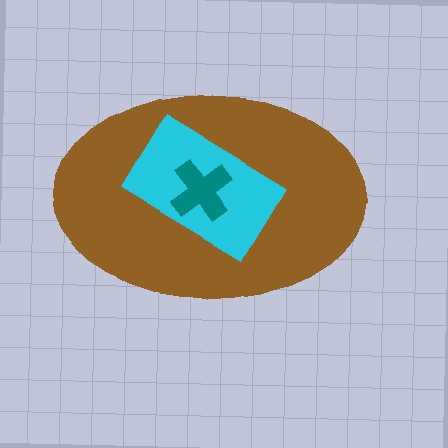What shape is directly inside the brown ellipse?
The cyan rectangle.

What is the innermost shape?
The teal cross.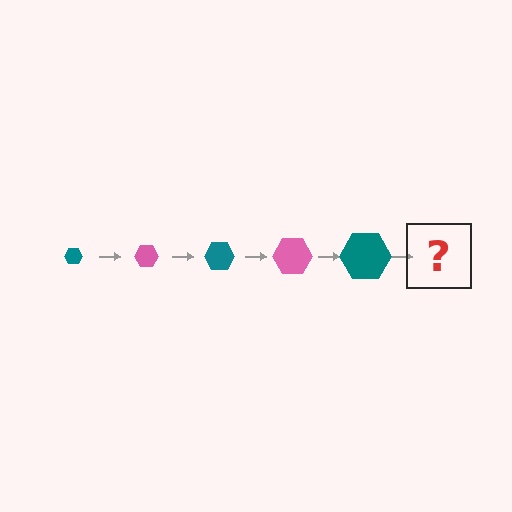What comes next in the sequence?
The next element should be a pink hexagon, larger than the previous one.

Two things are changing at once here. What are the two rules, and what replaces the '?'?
The two rules are that the hexagon grows larger each step and the color cycles through teal and pink. The '?' should be a pink hexagon, larger than the previous one.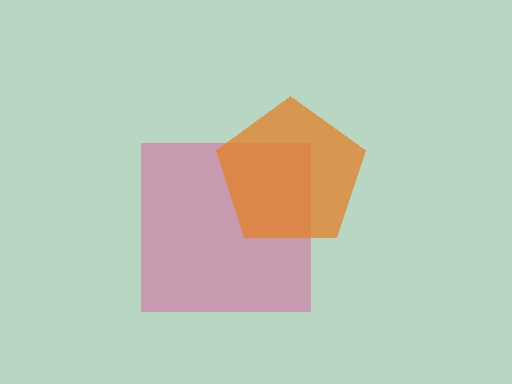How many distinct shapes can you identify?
There are 2 distinct shapes: a pink square, an orange pentagon.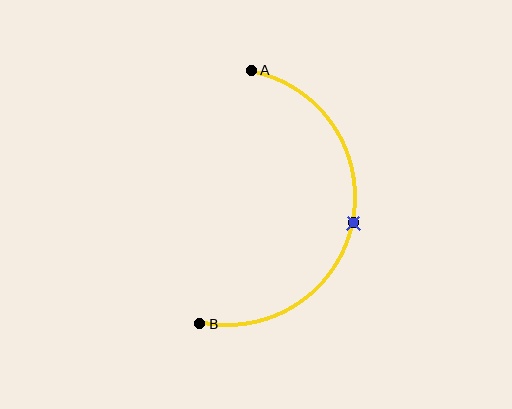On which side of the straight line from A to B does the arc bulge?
The arc bulges to the right of the straight line connecting A and B.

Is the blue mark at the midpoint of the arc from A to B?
Yes. The blue mark lies on the arc at equal arc-length from both A and B — it is the arc midpoint.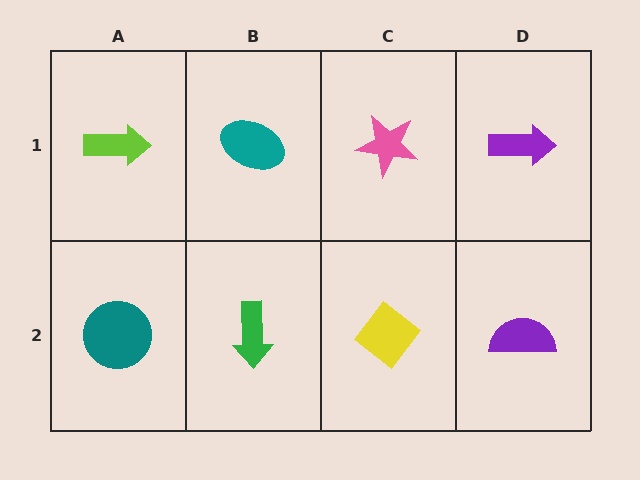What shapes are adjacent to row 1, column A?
A teal circle (row 2, column A), a teal ellipse (row 1, column B).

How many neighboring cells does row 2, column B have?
3.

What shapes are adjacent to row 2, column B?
A teal ellipse (row 1, column B), a teal circle (row 2, column A), a yellow diamond (row 2, column C).